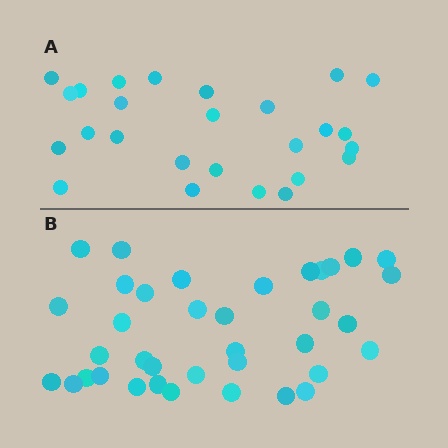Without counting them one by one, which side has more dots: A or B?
Region B (the bottom region) has more dots.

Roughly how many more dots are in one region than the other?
Region B has roughly 12 or so more dots than region A.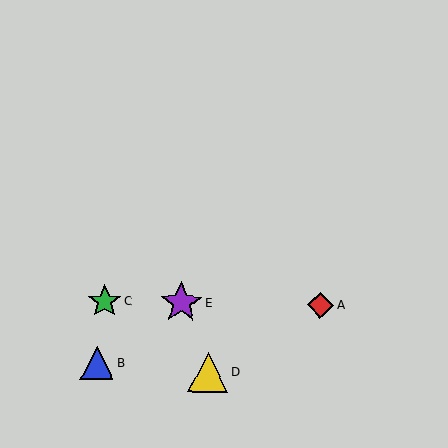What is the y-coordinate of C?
Object C is at y≈302.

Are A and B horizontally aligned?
No, A is at y≈305 and B is at y≈363.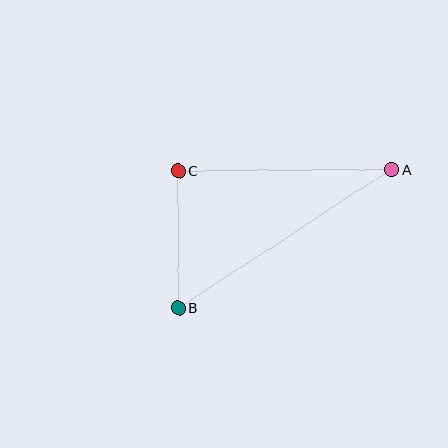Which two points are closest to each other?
Points B and C are closest to each other.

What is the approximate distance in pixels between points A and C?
The distance between A and C is approximately 213 pixels.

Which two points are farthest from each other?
Points A and B are farthest from each other.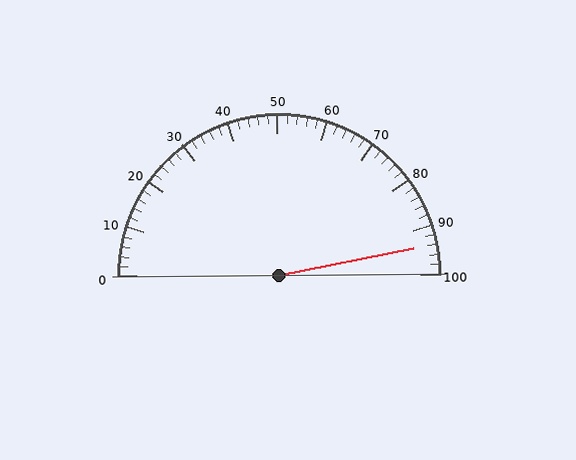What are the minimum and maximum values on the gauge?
The gauge ranges from 0 to 100.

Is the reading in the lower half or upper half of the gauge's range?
The reading is in the upper half of the range (0 to 100).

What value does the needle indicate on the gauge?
The needle indicates approximately 94.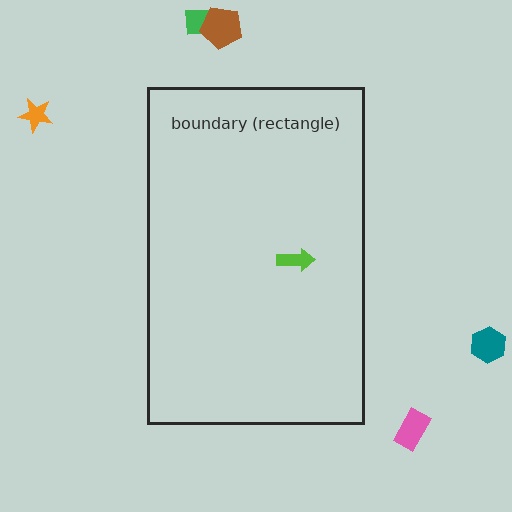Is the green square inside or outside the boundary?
Outside.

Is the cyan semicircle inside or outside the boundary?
Outside.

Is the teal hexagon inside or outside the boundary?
Outside.